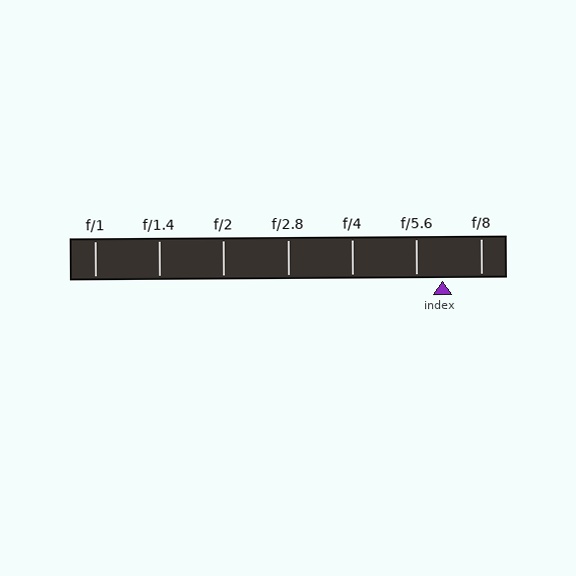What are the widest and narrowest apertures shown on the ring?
The widest aperture shown is f/1 and the narrowest is f/8.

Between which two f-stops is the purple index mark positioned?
The index mark is between f/5.6 and f/8.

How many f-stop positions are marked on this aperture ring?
There are 7 f-stop positions marked.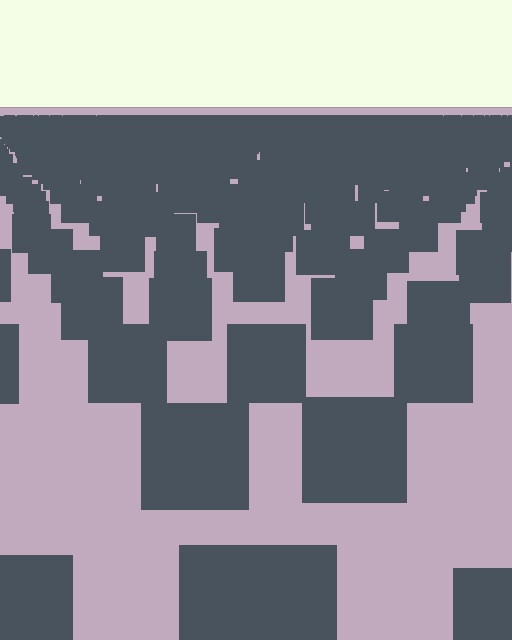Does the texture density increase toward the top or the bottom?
Density increases toward the top.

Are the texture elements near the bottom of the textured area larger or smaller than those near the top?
Larger. Near the bottom, elements are closer to the viewer and appear at a bigger on-screen size.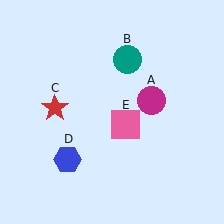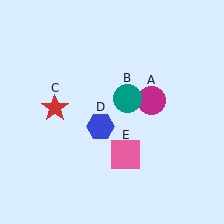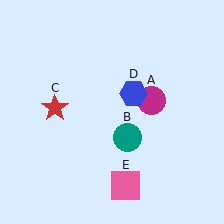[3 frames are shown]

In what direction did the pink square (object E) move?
The pink square (object E) moved down.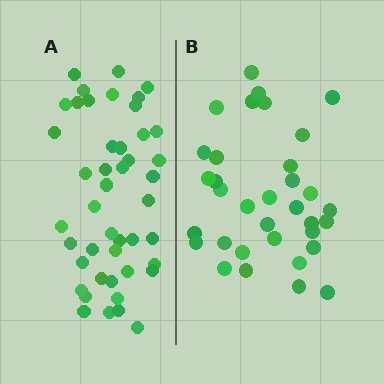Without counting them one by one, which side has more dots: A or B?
Region A (the left region) has more dots.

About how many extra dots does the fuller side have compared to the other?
Region A has roughly 12 or so more dots than region B.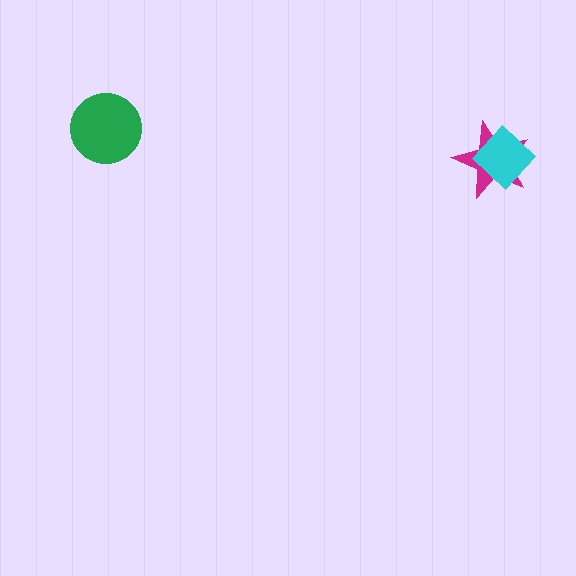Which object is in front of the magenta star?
The cyan diamond is in front of the magenta star.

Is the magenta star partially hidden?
Yes, it is partially covered by another shape.